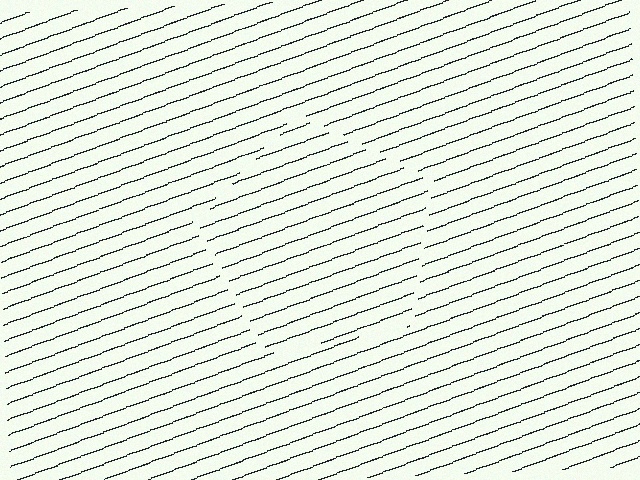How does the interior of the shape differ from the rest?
The interior of the shape contains the same grating, shifted by half a period — the contour is defined by the phase discontinuity where line-ends from the inner and outer gratings abut.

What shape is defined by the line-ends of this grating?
An illusory pentagon. The interior of the shape contains the same grating, shifted by half a period — the contour is defined by the phase discontinuity where line-ends from the inner and outer gratings abut.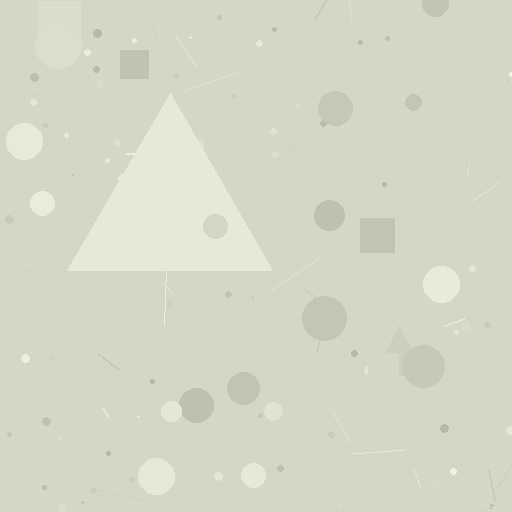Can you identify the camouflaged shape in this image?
The camouflaged shape is a triangle.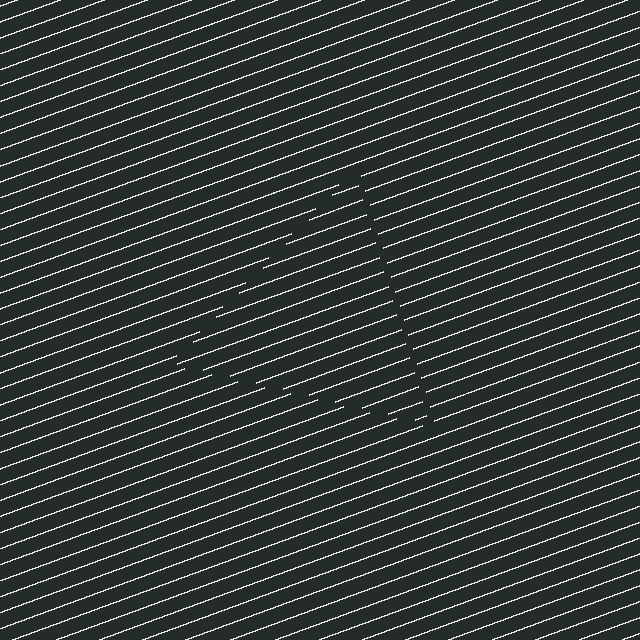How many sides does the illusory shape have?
3 sides — the line-ends trace a triangle.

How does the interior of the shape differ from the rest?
The interior of the shape contains the same grating, shifted by half a period — the contour is defined by the phase discontinuity where line-ends from the inner and outer gratings abut.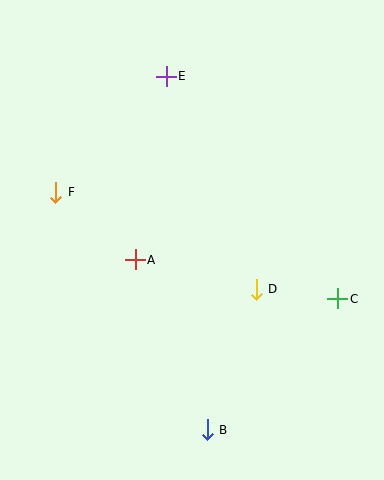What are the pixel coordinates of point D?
Point D is at (256, 289).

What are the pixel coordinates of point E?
Point E is at (166, 76).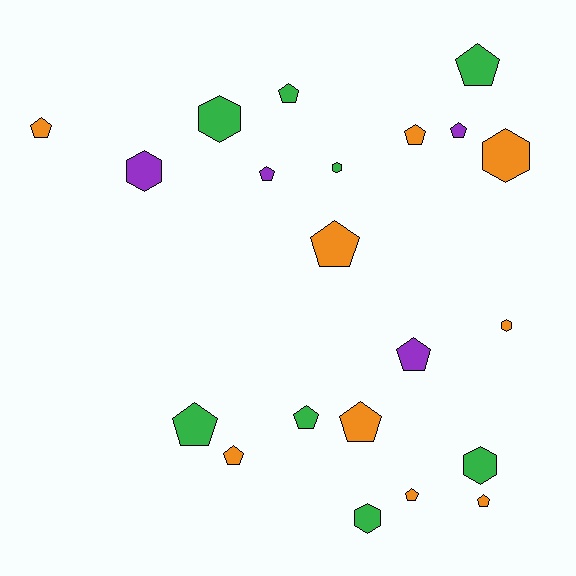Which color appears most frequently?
Orange, with 9 objects.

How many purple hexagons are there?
There is 1 purple hexagon.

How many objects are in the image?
There are 21 objects.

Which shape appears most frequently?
Pentagon, with 14 objects.